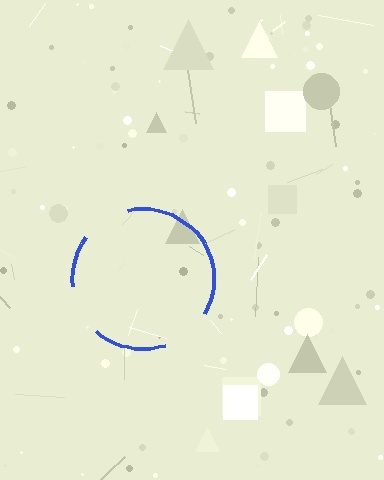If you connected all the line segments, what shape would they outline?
They would outline a circle.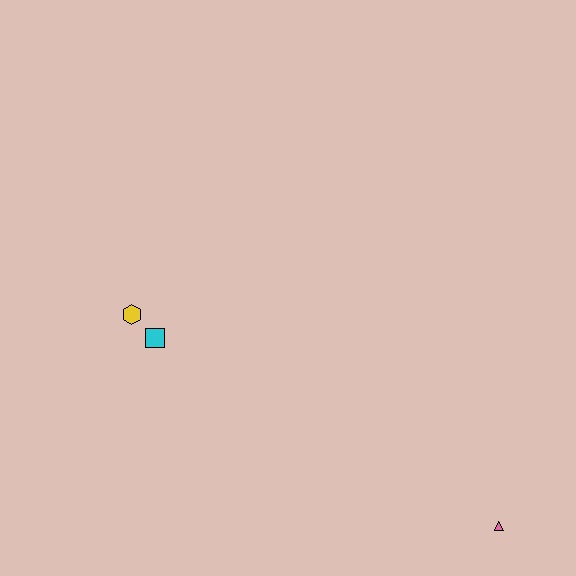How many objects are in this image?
There are 3 objects.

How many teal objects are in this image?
There are no teal objects.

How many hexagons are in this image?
There is 1 hexagon.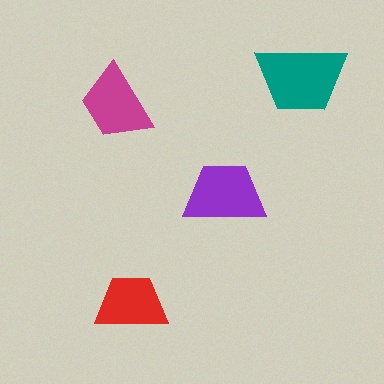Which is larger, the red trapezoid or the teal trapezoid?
The teal one.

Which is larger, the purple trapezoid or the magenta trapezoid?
The purple one.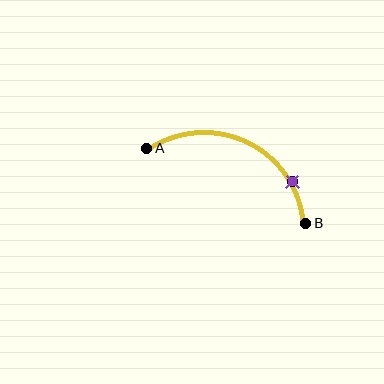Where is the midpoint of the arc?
The arc midpoint is the point on the curve farthest from the straight line joining A and B. It sits above that line.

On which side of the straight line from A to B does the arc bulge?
The arc bulges above the straight line connecting A and B.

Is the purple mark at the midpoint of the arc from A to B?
No. The purple mark lies on the arc but is closer to endpoint B. The arc midpoint would be at the point on the curve equidistant along the arc from both A and B.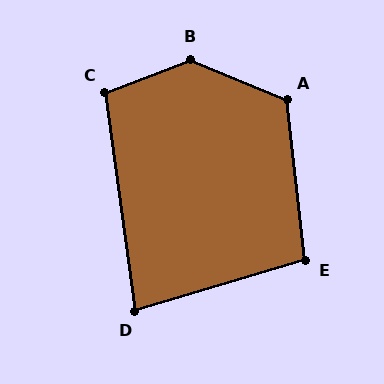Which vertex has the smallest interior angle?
D, at approximately 81 degrees.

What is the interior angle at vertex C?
Approximately 103 degrees (obtuse).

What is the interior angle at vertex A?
Approximately 119 degrees (obtuse).